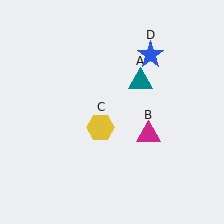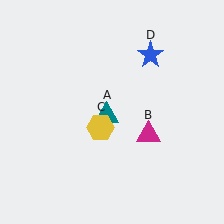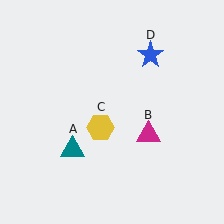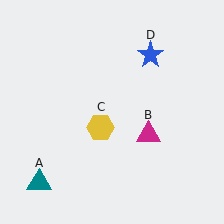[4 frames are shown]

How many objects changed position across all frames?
1 object changed position: teal triangle (object A).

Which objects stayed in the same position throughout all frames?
Magenta triangle (object B) and yellow hexagon (object C) and blue star (object D) remained stationary.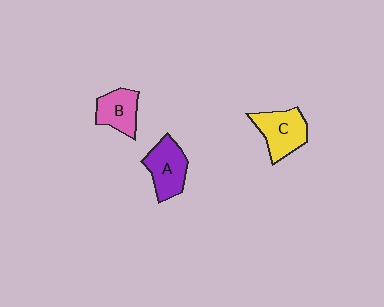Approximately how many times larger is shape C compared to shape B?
Approximately 1.3 times.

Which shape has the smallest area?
Shape B (pink).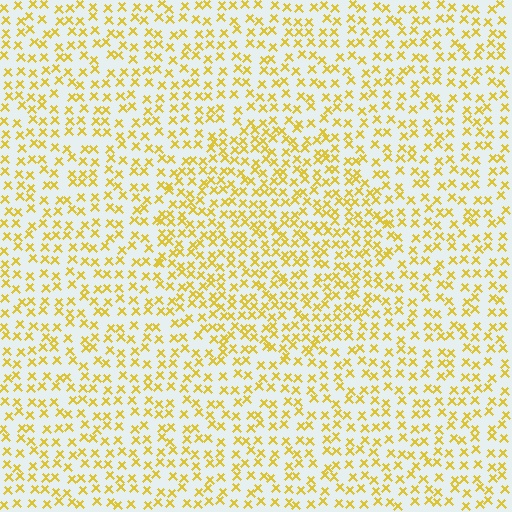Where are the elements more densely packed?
The elements are more densely packed inside the circle boundary.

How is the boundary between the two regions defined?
The boundary is defined by a change in element density (approximately 1.5x ratio). All elements are the same color, size, and shape.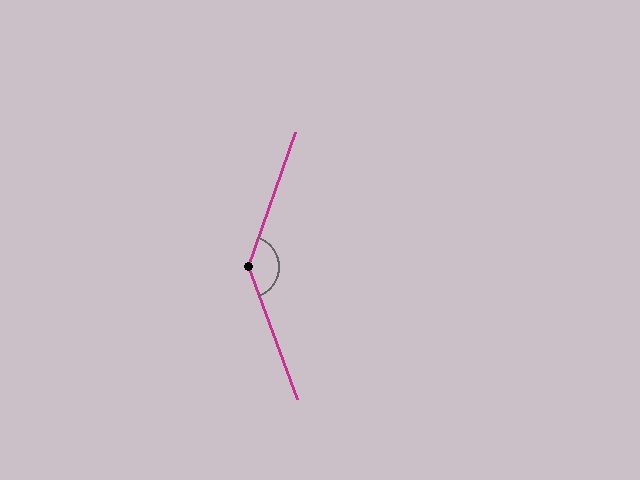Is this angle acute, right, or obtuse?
It is obtuse.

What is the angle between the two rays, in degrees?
Approximately 140 degrees.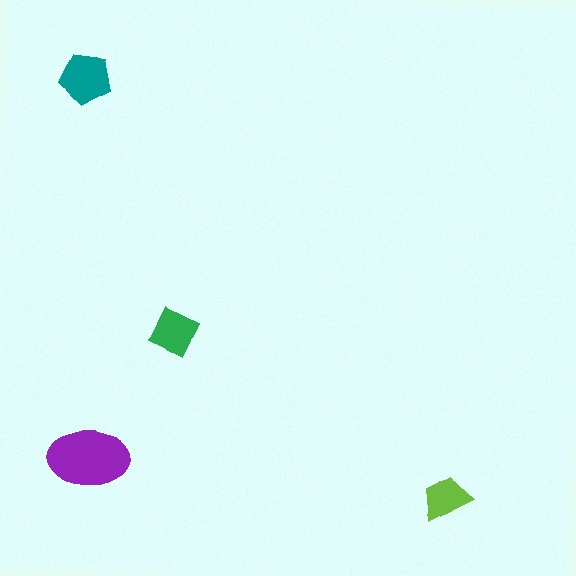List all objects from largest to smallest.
The purple ellipse, the teal pentagon, the green diamond, the lime trapezoid.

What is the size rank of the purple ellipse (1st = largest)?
1st.